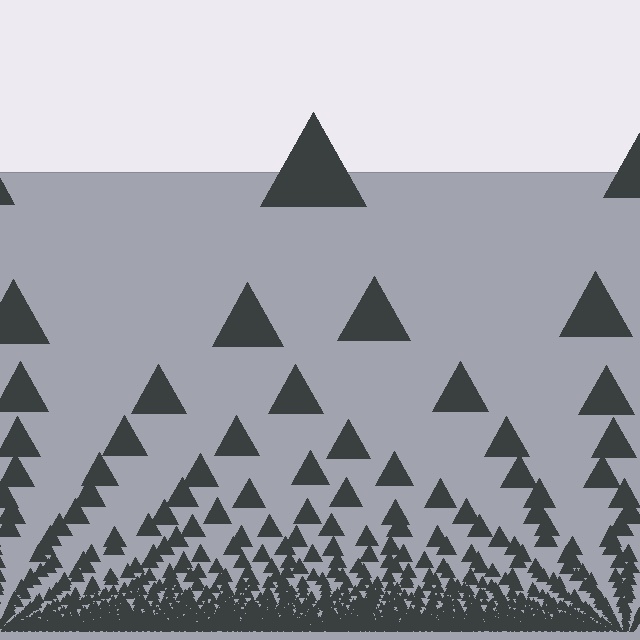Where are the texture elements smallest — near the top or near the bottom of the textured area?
Near the bottom.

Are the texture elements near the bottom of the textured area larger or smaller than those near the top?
Smaller. The gradient is inverted — elements near the bottom are smaller and denser.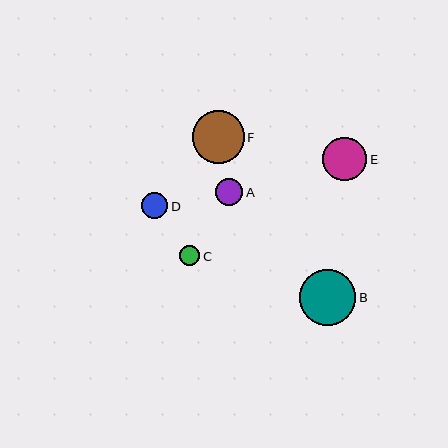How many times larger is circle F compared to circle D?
Circle F is approximately 2.0 times the size of circle D.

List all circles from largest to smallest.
From largest to smallest: B, F, E, A, D, C.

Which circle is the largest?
Circle B is the largest with a size of approximately 56 pixels.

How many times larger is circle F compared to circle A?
Circle F is approximately 1.9 times the size of circle A.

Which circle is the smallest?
Circle C is the smallest with a size of approximately 20 pixels.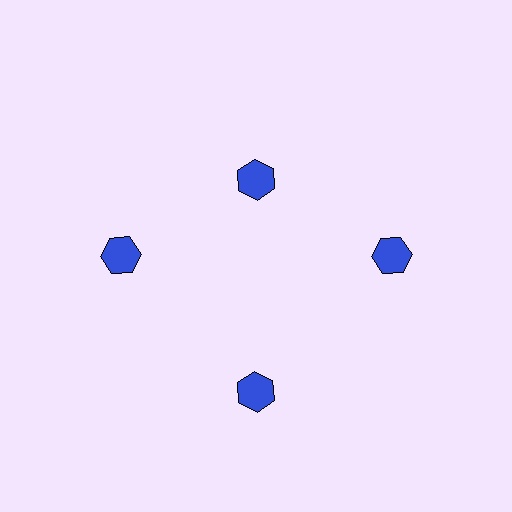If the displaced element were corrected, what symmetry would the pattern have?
It would have 4-fold rotational symmetry — the pattern would map onto itself every 90 degrees.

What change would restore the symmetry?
The symmetry would be restored by moving it outward, back onto the ring so that all 4 hexagons sit at equal angles and equal distance from the center.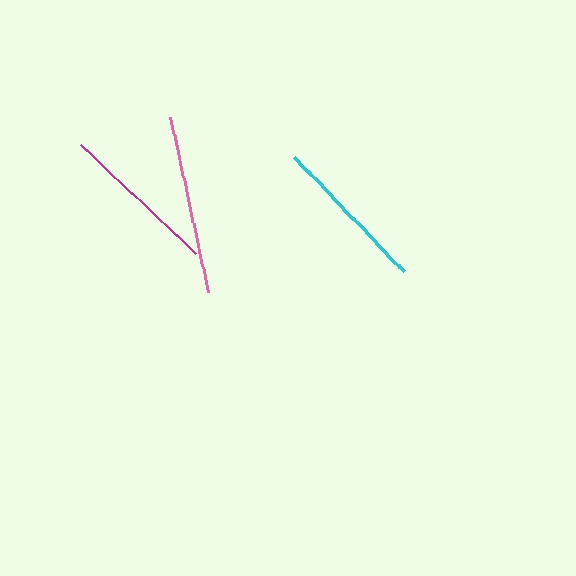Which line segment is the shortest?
The cyan line is the shortest at approximately 158 pixels.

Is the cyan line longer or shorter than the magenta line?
The magenta line is longer than the cyan line.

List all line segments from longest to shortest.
From longest to shortest: pink, magenta, cyan.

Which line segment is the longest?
The pink line is the longest at approximately 179 pixels.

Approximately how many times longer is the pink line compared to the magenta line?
The pink line is approximately 1.1 times the length of the magenta line.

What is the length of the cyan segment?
The cyan segment is approximately 158 pixels long.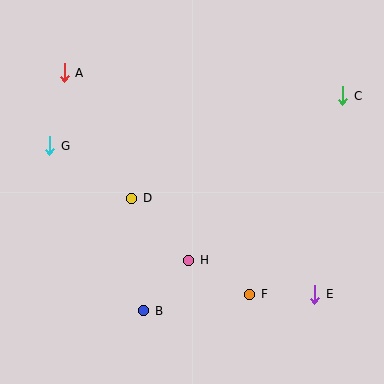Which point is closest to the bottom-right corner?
Point E is closest to the bottom-right corner.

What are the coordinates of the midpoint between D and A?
The midpoint between D and A is at (98, 136).